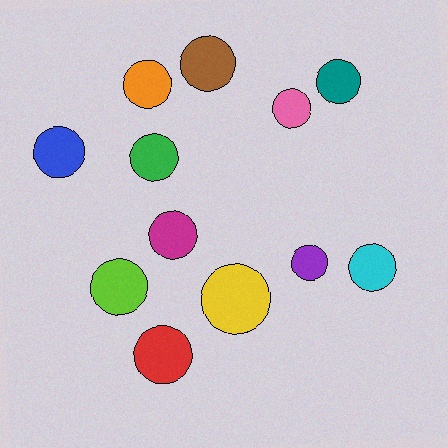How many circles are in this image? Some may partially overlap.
There are 12 circles.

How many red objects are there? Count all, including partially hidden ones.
There is 1 red object.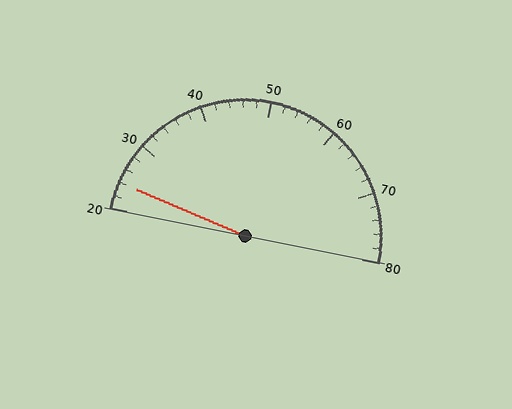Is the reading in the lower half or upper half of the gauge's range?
The reading is in the lower half of the range (20 to 80).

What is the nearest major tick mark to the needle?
The nearest major tick mark is 20.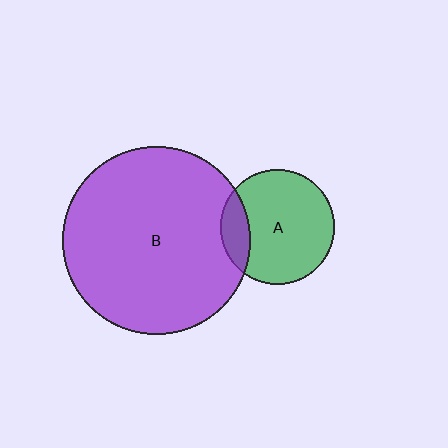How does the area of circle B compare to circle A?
Approximately 2.7 times.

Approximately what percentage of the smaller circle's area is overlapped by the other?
Approximately 15%.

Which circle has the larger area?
Circle B (purple).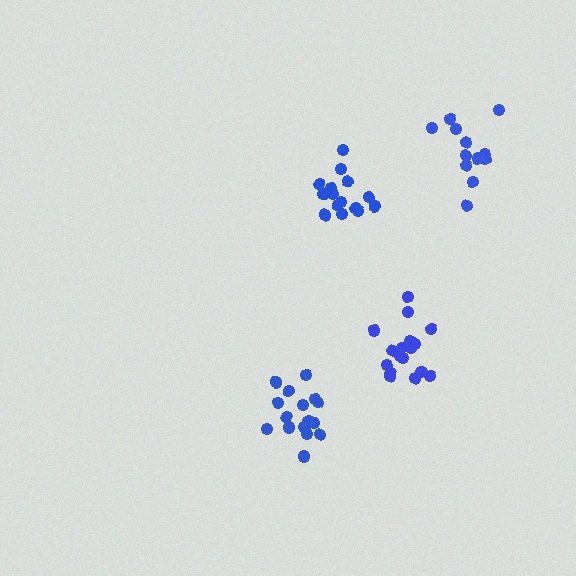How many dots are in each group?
Group 1: 15 dots, Group 2: 12 dots, Group 3: 17 dots, Group 4: 16 dots (60 total).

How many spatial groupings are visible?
There are 4 spatial groupings.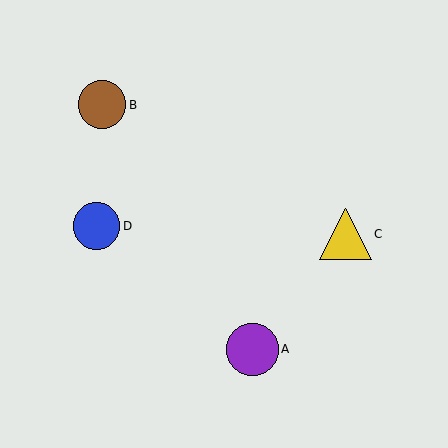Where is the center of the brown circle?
The center of the brown circle is at (102, 105).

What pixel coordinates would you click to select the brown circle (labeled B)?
Click at (102, 105) to select the brown circle B.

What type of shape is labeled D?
Shape D is a blue circle.